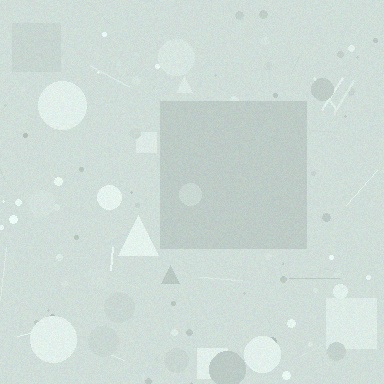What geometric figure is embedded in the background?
A square is embedded in the background.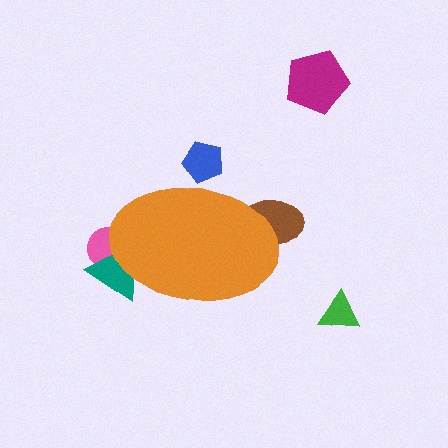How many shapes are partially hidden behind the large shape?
4 shapes are partially hidden.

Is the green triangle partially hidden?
No, the green triangle is fully visible.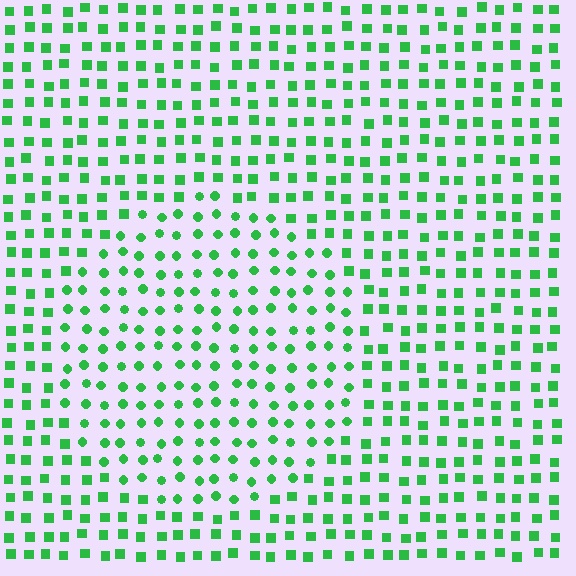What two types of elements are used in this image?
The image uses circles inside the circle region and squares outside it.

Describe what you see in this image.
The image is filled with small green elements arranged in a uniform grid. A circle-shaped region contains circles, while the surrounding area contains squares. The boundary is defined purely by the change in element shape.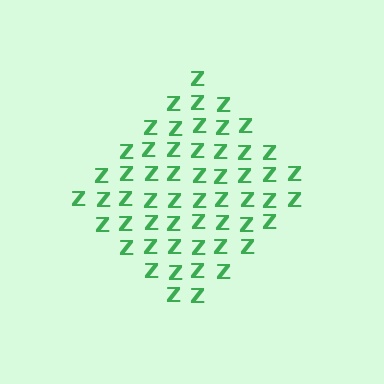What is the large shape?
The large shape is a diamond.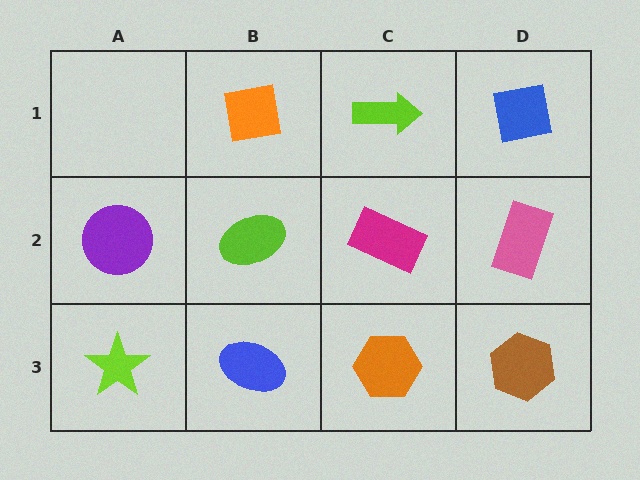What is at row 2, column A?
A purple circle.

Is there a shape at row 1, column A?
No, that cell is empty.